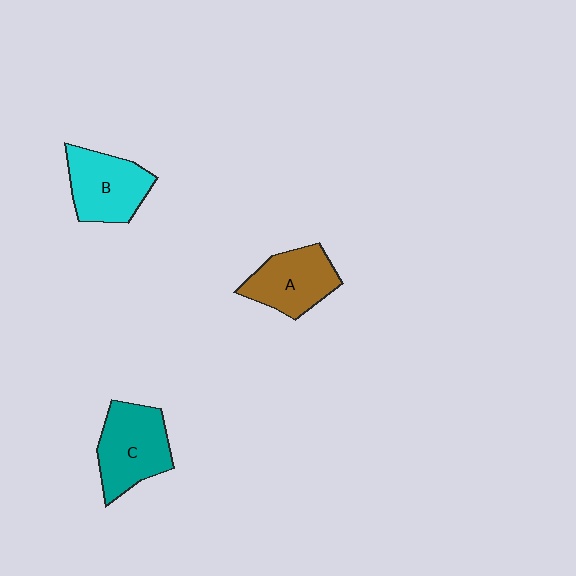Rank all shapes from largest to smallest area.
From largest to smallest: C (teal), B (cyan), A (brown).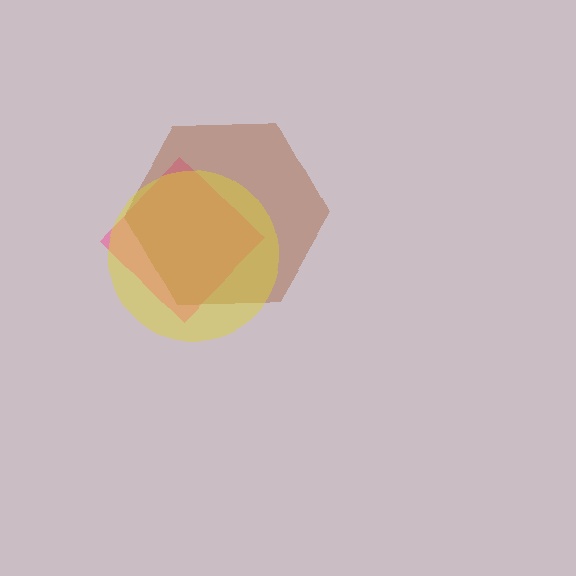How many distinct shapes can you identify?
There are 3 distinct shapes: a pink diamond, a brown hexagon, a yellow circle.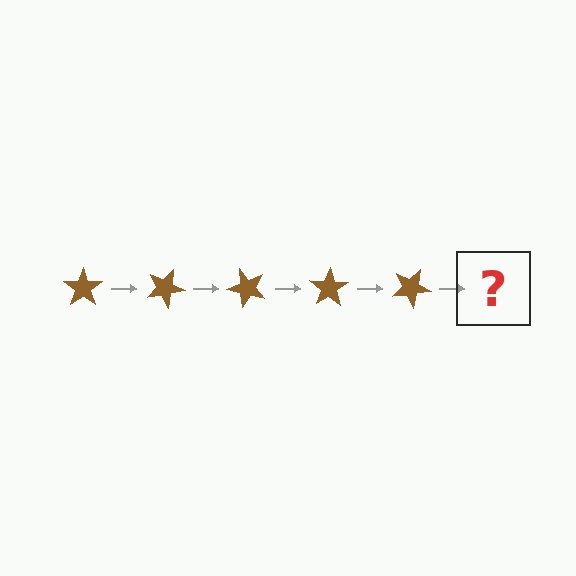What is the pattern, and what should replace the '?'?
The pattern is that the star rotates 25 degrees each step. The '?' should be a brown star rotated 125 degrees.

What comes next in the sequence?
The next element should be a brown star rotated 125 degrees.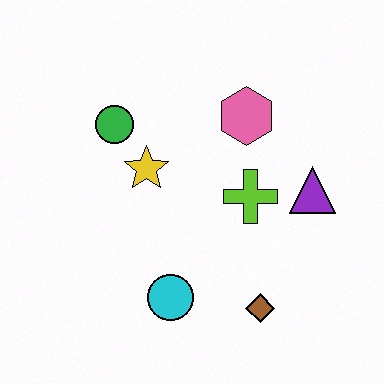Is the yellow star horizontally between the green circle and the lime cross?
Yes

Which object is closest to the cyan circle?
The brown diamond is closest to the cyan circle.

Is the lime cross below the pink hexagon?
Yes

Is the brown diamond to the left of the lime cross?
No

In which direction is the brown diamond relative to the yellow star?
The brown diamond is below the yellow star.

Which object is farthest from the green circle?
The brown diamond is farthest from the green circle.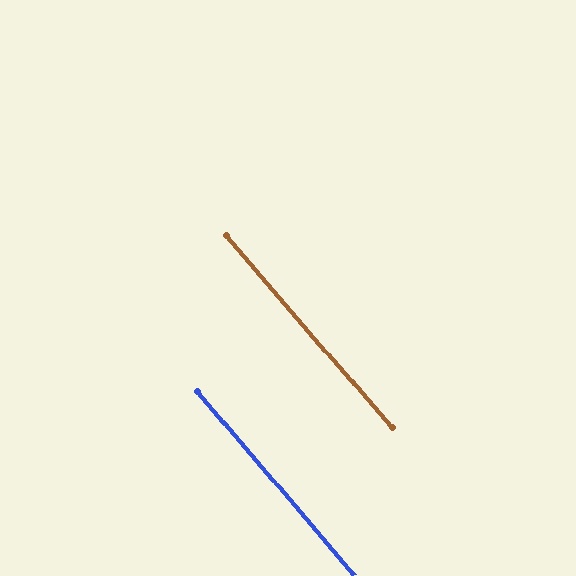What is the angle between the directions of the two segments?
Approximately 1 degree.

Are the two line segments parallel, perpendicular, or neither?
Parallel — their directions differ by only 0.6°.